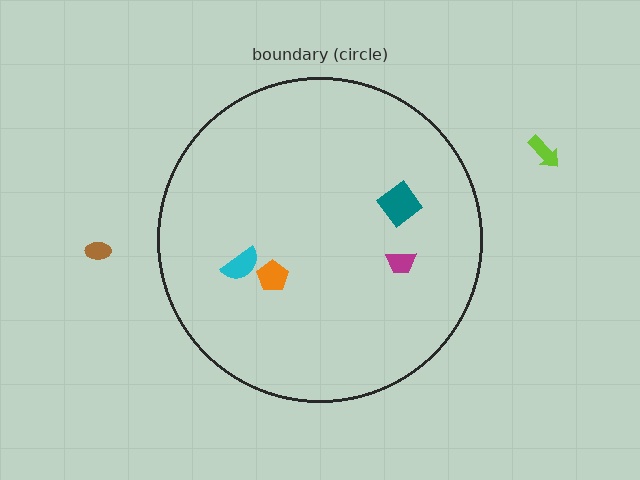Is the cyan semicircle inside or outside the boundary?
Inside.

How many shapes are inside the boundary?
4 inside, 2 outside.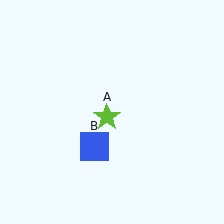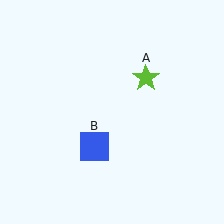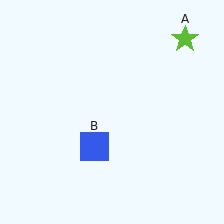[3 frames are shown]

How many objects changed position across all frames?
1 object changed position: lime star (object A).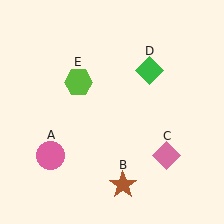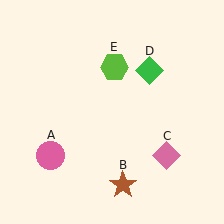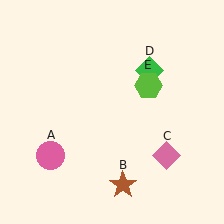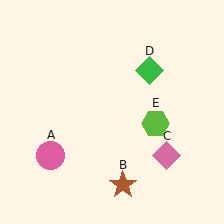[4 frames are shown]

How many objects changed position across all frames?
1 object changed position: lime hexagon (object E).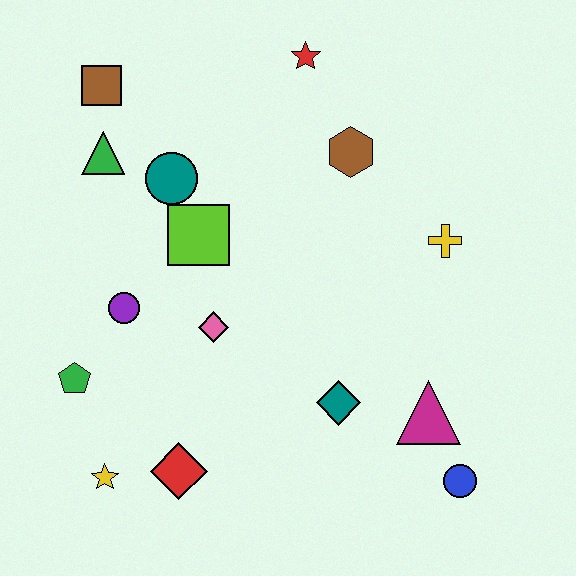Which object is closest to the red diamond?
The yellow star is closest to the red diamond.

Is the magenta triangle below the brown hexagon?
Yes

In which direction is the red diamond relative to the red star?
The red diamond is below the red star.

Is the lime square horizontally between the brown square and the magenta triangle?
Yes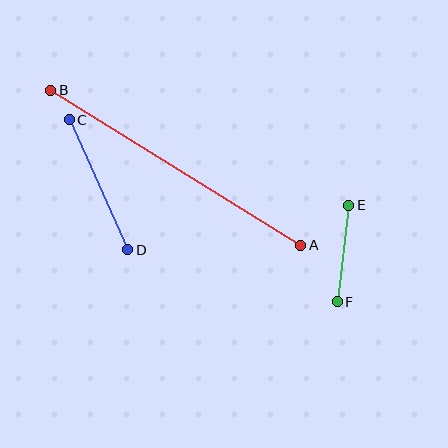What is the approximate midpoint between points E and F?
The midpoint is at approximately (343, 254) pixels.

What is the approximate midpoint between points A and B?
The midpoint is at approximately (176, 168) pixels.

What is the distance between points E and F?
The distance is approximately 97 pixels.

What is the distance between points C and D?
The distance is approximately 143 pixels.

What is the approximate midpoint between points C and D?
The midpoint is at approximately (98, 185) pixels.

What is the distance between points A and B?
The distance is approximately 294 pixels.